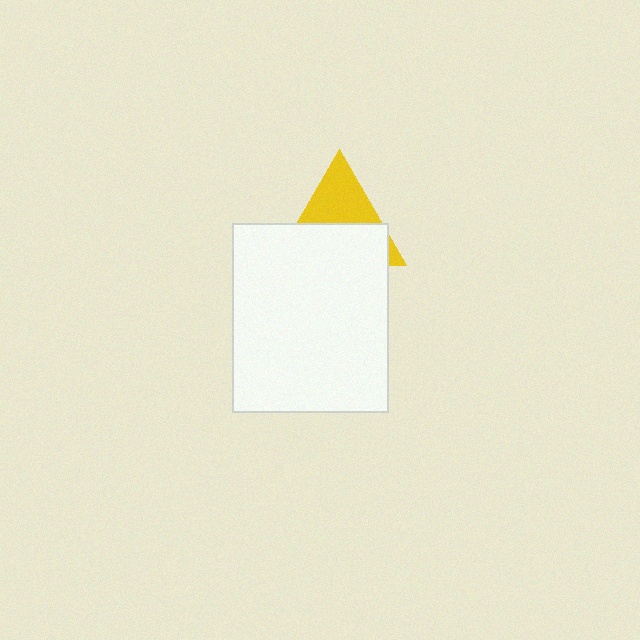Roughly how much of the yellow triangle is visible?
A small part of it is visible (roughly 44%).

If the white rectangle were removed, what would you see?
You would see the complete yellow triangle.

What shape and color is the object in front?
The object in front is a white rectangle.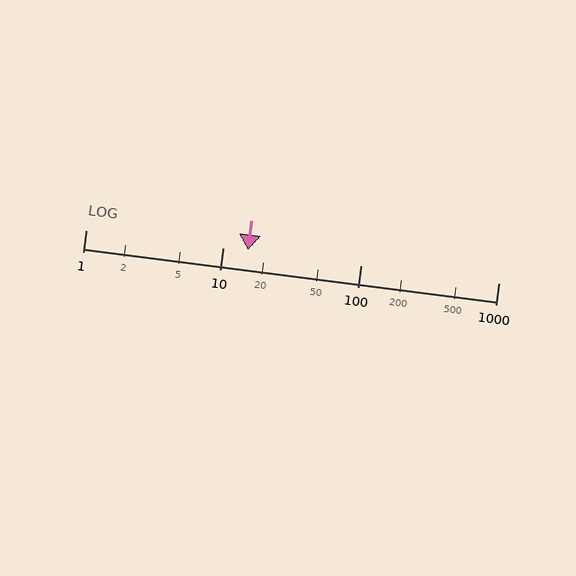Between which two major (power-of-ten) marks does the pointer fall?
The pointer is between 10 and 100.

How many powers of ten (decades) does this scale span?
The scale spans 3 decades, from 1 to 1000.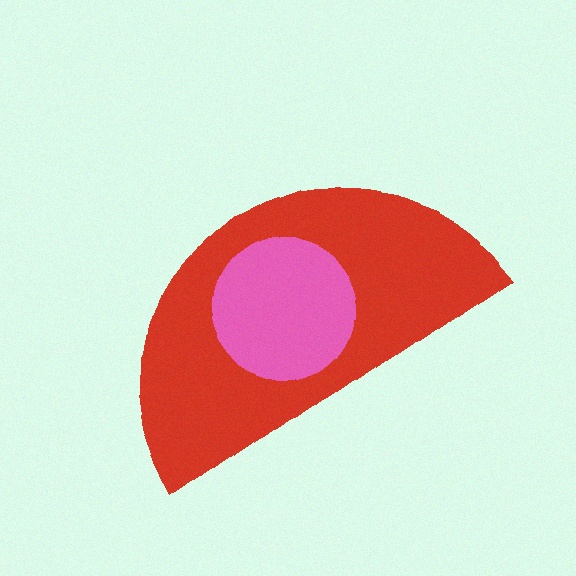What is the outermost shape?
The red semicircle.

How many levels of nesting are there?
2.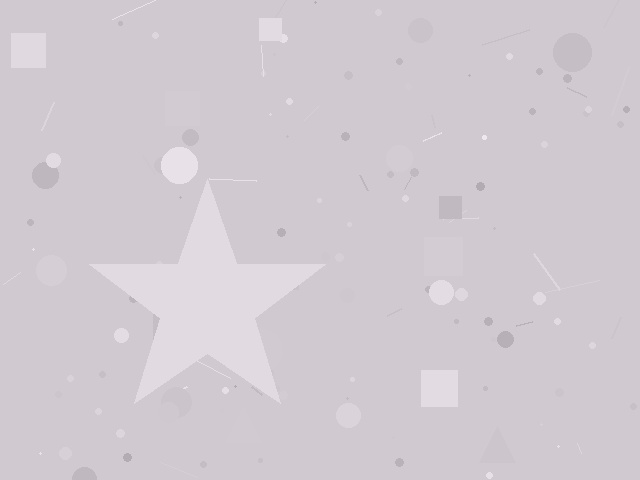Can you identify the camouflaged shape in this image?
The camouflaged shape is a star.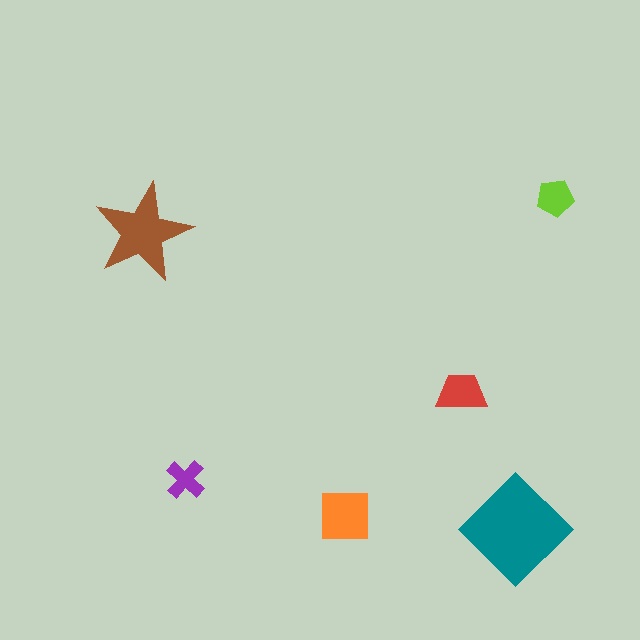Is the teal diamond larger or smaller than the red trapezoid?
Larger.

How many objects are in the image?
There are 6 objects in the image.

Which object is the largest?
The teal diamond.